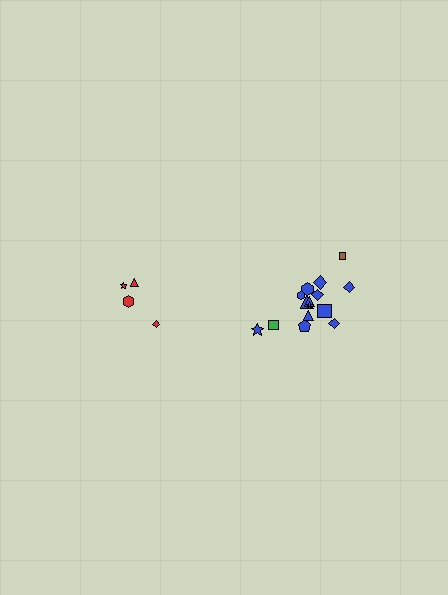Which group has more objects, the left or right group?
The right group.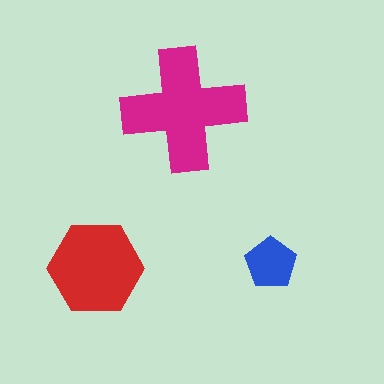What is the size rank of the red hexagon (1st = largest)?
2nd.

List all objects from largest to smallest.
The magenta cross, the red hexagon, the blue pentagon.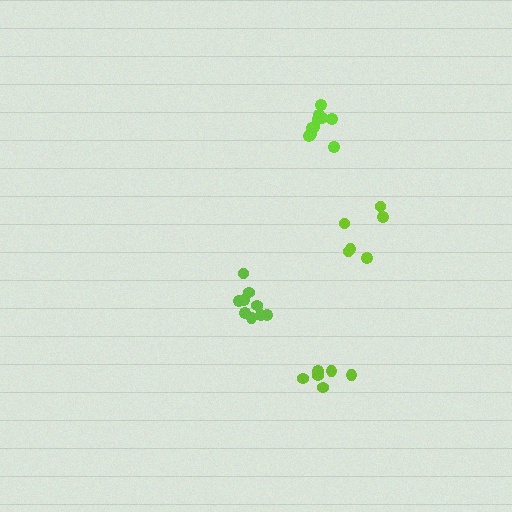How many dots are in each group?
Group 1: 9 dots, Group 2: 6 dots, Group 3: 10 dots, Group 4: 6 dots (31 total).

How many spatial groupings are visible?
There are 4 spatial groupings.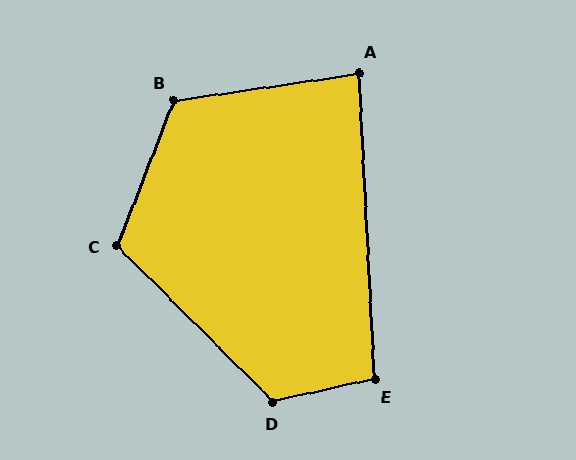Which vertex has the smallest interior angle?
A, at approximately 84 degrees.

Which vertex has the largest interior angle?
D, at approximately 122 degrees.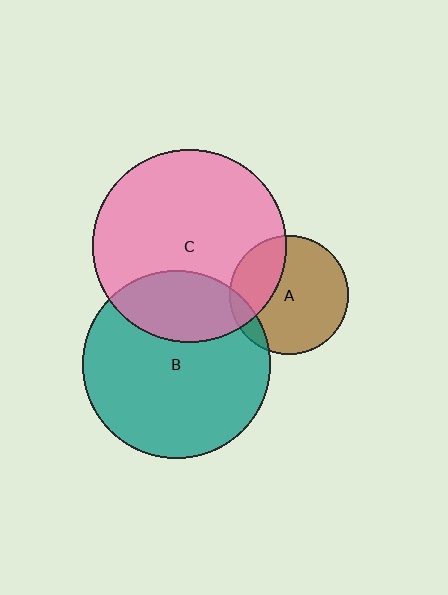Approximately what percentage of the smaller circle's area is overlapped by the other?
Approximately 30%.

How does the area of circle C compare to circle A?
Approximately 2.7 times.